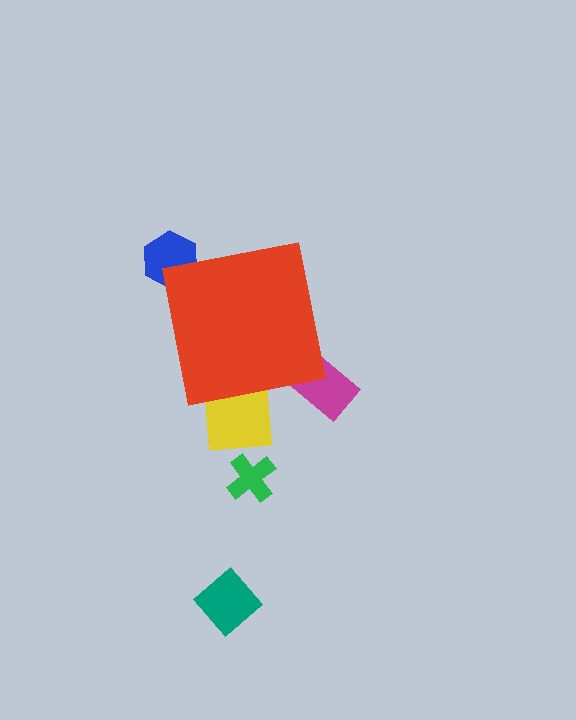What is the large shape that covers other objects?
A red square.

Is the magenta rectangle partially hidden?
Yes, the magenta rectangle is partially hidden behind the red square.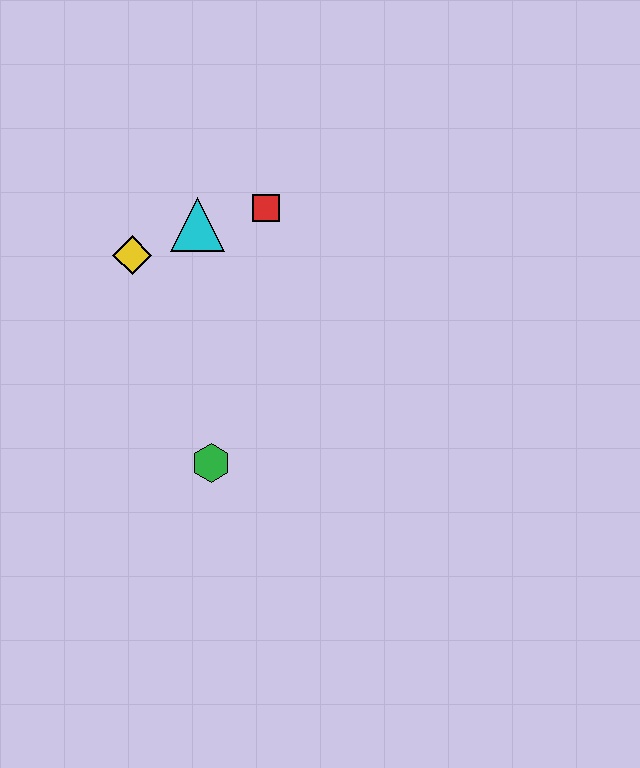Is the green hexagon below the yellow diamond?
Yes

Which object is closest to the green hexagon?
The yellow diamond is closest to the green hexagon.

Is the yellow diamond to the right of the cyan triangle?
No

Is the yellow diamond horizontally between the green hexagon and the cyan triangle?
No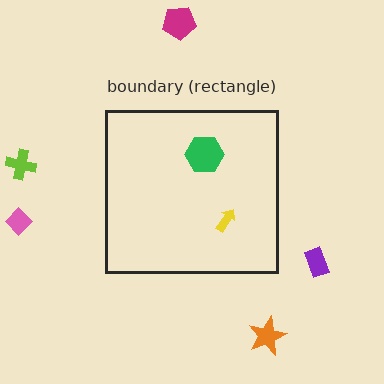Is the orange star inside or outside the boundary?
Outside.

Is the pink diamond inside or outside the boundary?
Outside.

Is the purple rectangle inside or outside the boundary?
Outside.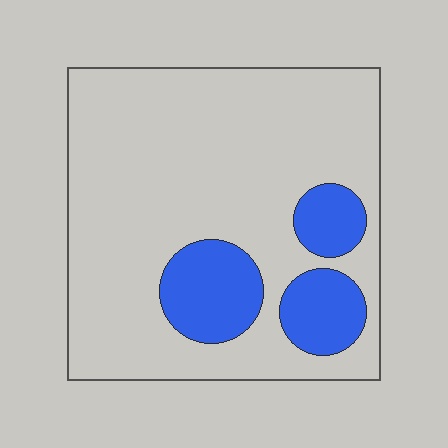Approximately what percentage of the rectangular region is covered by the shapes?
Approximately 20%.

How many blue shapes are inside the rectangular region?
3.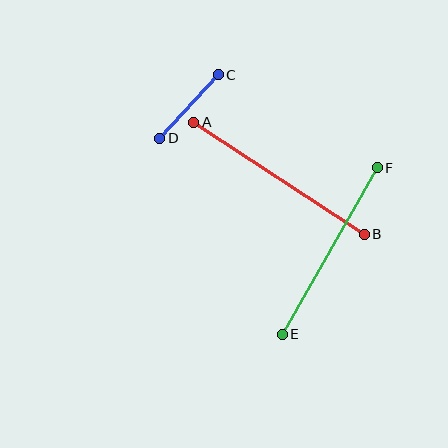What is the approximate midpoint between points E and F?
The midpoint is at approximately (330, 251) pixels.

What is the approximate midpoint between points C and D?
The midpoint is at approximately (189, 107) pixels.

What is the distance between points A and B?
The distance is approximately 204 pixels.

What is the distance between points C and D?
The distance is approximately 86 pixels.